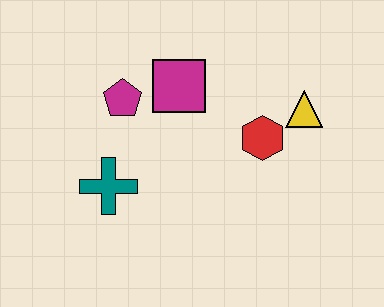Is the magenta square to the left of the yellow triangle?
Yes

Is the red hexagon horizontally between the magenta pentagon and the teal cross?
No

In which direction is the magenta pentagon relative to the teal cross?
The magenta pentagon is above the teal cross.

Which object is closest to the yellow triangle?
The red hexagon is closest to the yellow triangle.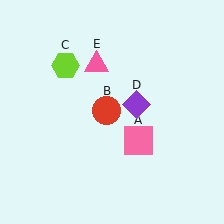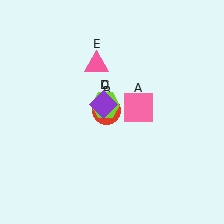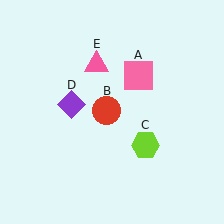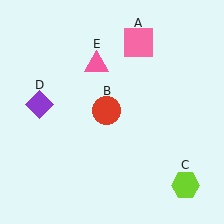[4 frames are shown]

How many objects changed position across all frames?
3 objects changed position: pink square (object A), lime hexagon (object C), purple diamond (object D).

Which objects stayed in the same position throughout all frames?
Red circle (object B) and pink triangle (object E) remained stationary.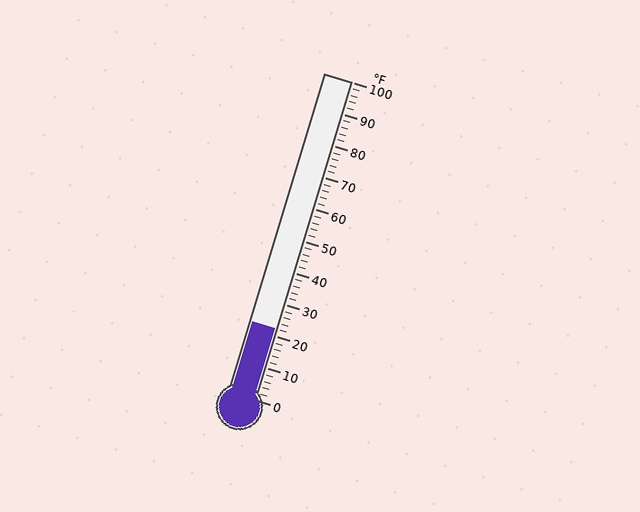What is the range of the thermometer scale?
The thermometer scale ranges from 0°F to 100°F.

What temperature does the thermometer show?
The thermometer shows approximately 22°F.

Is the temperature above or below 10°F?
The temperature is above 10°F.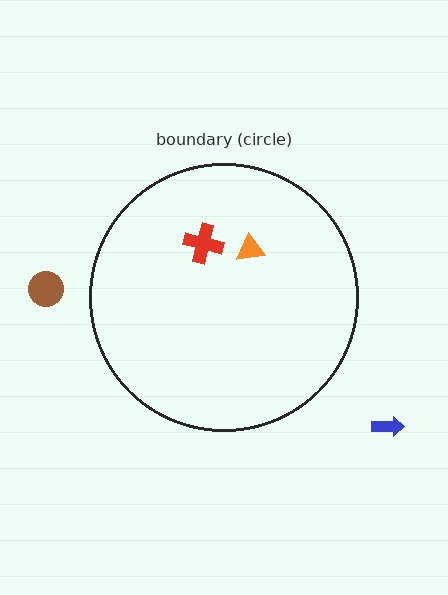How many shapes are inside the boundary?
2 inside, 2 outside.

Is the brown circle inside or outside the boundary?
Outside.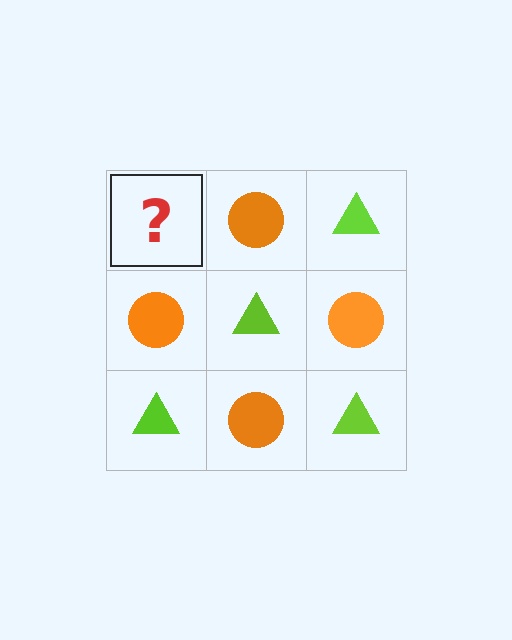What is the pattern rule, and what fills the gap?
The rule is that it alternates lime triangle and orange circle in a checkerboard pattern. The gap should be filled with a lime triangle.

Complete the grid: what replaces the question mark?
The question mark should be replaced with a lime triangle.